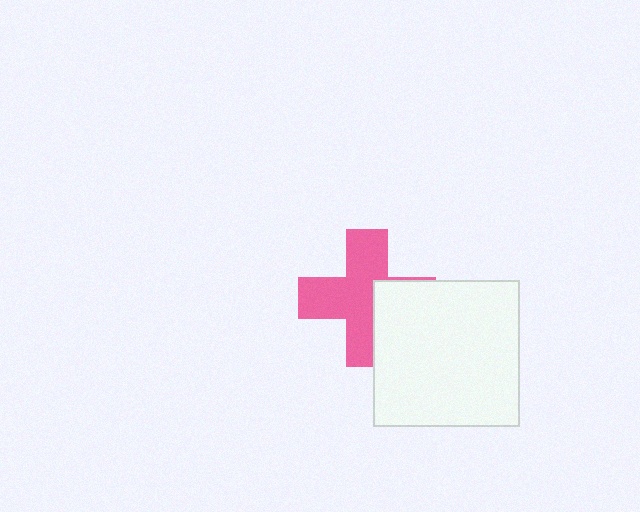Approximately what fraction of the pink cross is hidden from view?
Roughly 32% of the pink cross is hidden behind the white square.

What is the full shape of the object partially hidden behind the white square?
The partially hidden object is a pink cross.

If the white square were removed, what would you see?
You would see the complete pink cross.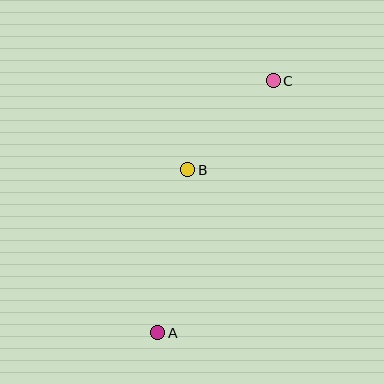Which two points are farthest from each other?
Points A and C are farthest from each other.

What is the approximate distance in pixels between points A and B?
The distance between A and B is approximately 166 pixels.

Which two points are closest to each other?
Points B and C are closest to each other.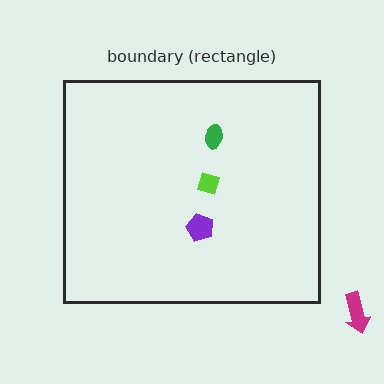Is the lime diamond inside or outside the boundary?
Inside.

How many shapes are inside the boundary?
3 inside, 1 outside.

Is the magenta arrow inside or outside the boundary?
Outside.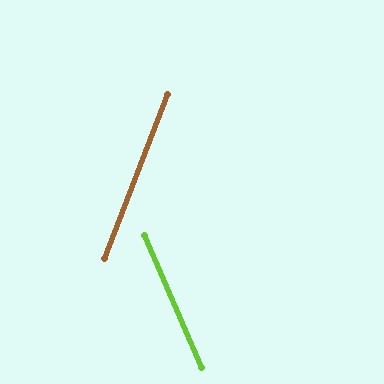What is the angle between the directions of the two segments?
Approximately 45 degrees.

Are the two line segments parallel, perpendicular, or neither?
Neither parallel nor perpendicular — they differ by about 45°.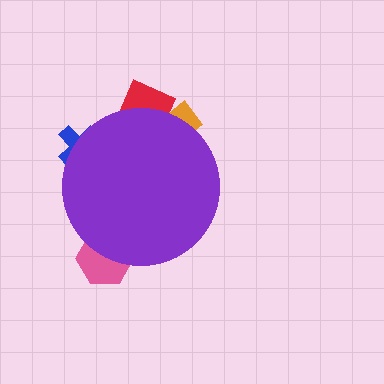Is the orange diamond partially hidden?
Yes, the orange diamond is partially hidden behind the purple circle.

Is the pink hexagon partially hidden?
Yes, the pink hexagon is partially hidden behind the purple circle.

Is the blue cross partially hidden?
Yes, the blue cross is partially hidden behind the purple circle.